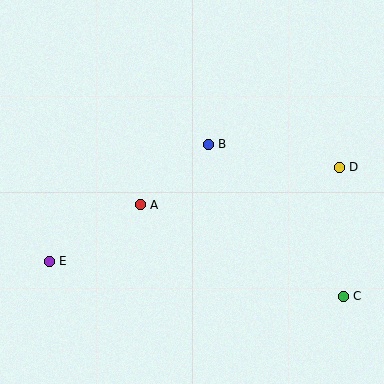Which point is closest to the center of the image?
Point B at (208, 144) is closest to the center.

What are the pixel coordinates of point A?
Point A is at (140, 205).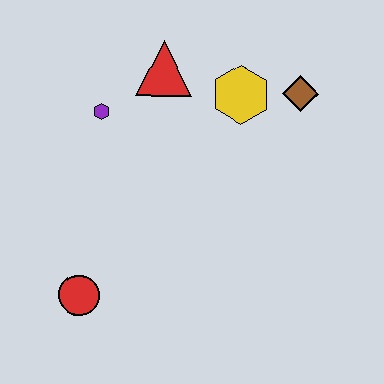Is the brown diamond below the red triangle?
Yes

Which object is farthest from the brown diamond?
The red circle is farthest from the brown diamond.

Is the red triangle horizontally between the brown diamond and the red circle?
Yes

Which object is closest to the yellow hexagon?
The brown diamond is closest to the yellow hexagon.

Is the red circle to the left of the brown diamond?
Yes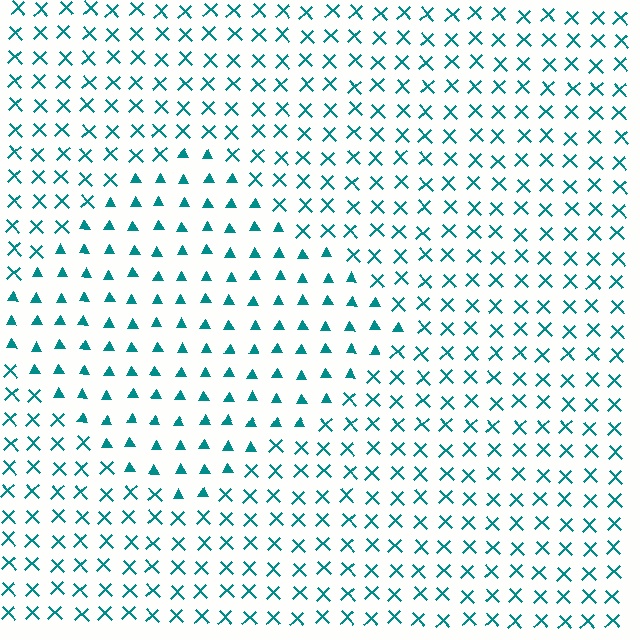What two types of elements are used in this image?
The image uses triangles inside the diamond region and X marks outside it.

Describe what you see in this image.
The image is filled with small teal elements arranged in a uniform grid. A diamond-shaped region contains triangles, while the surrounding area contains X marks. The boundary is defined purely by the change in element shape.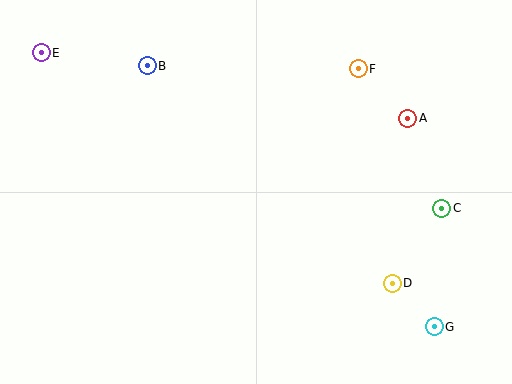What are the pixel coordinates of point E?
Point E is at (41, 53).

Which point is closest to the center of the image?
Point F at (358, 69) is closest to the center.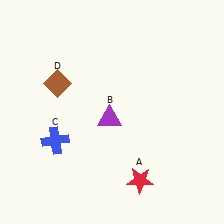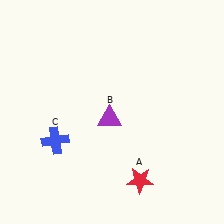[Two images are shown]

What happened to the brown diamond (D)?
The brown diamond (D) was removed in Image 2. It was in the top-left area of Image 1.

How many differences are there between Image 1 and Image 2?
There is 1 difference between the two images.